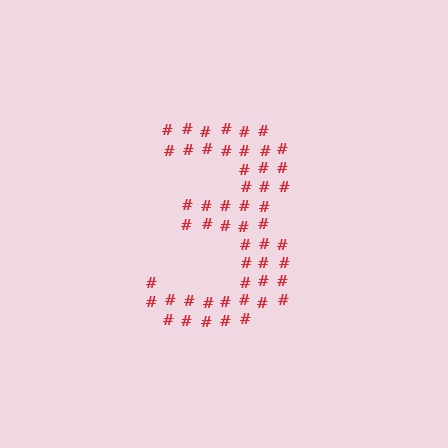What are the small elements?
The small elements are hash symbols.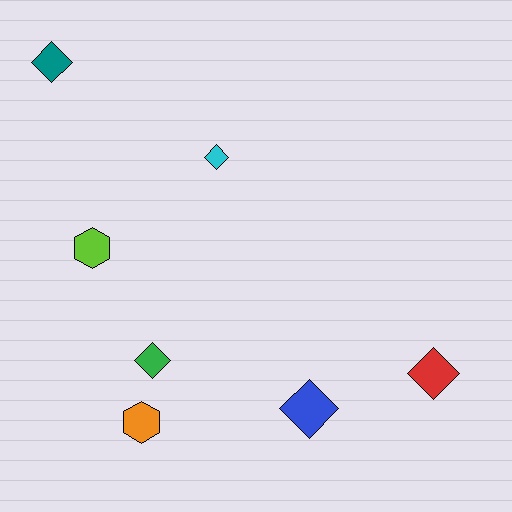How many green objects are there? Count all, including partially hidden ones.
There is 1 green object.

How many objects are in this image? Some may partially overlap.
There are 7 objects.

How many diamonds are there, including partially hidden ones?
There are 5 diamonds.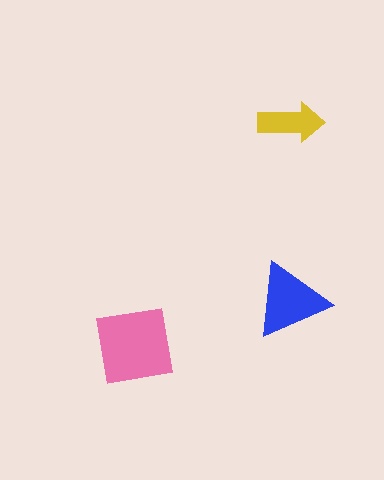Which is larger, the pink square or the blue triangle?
The pink square.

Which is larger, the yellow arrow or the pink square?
The pink square.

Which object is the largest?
The pink square.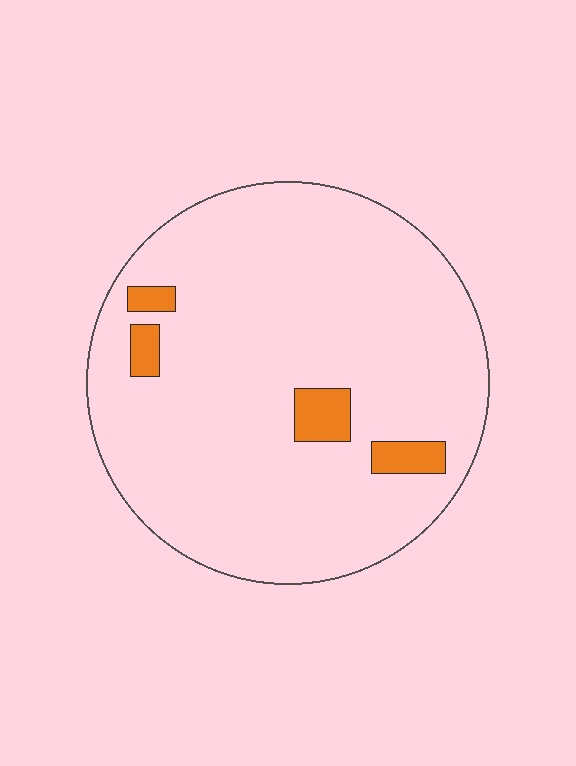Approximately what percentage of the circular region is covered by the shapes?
Approximately 5%.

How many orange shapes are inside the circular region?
4.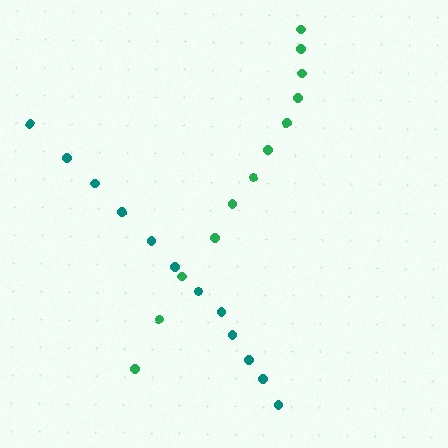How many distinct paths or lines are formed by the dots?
There are 2 distinct paths.